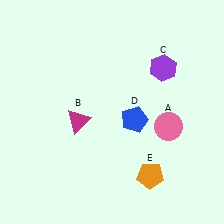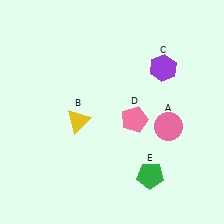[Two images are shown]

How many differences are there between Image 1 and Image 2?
There are 3 differences between the two images.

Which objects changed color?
B changed from magenta to yellow. D changed from blue to pink. E changed from orange to green.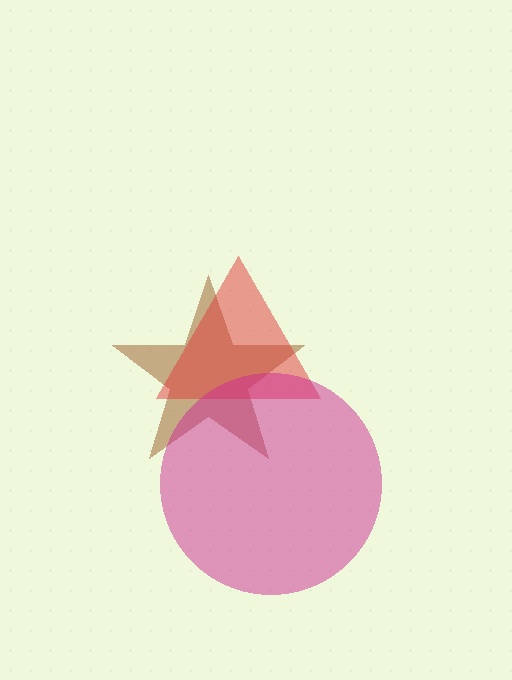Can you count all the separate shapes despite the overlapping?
Yes, there are 3 separate shapes.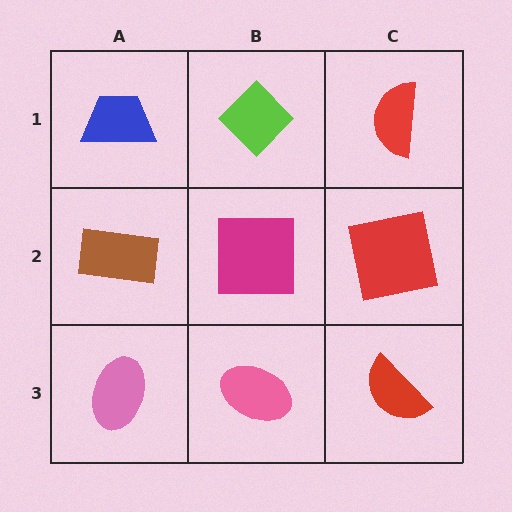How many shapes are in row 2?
3 shapes.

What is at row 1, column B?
A lime diamond.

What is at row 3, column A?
A pink ellipse.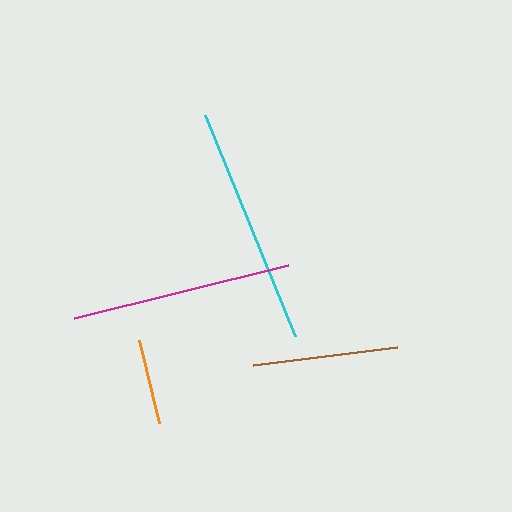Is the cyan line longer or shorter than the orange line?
The cyan line is longer than the orange line.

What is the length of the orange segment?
The orange segment is approximately 86 pixels long.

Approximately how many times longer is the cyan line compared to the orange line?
The cyan line is approximately 2.8 times the length of the orange line.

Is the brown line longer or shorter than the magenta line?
The magenta line is longer than the brown line.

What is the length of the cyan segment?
The cyan segment is approximately 239 pixels long.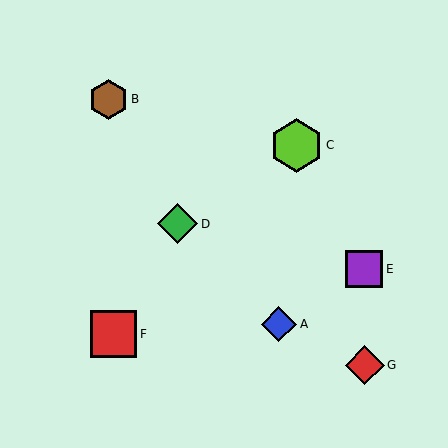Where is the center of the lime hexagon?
The center of the lime hexagon is at (297, 146).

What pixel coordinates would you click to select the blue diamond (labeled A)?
Click at (279, 324) to select the blue diamond A.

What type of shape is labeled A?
Shape A is a blue diamond.